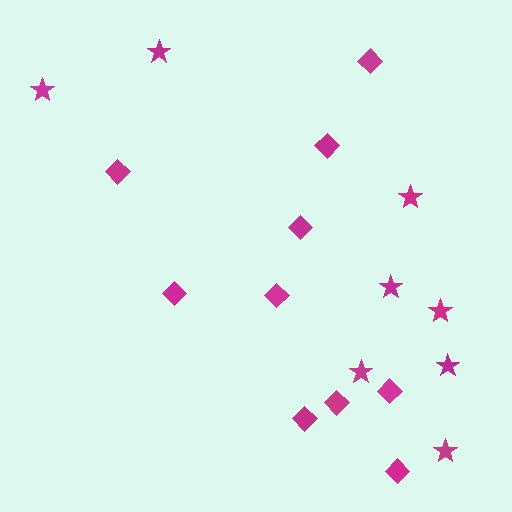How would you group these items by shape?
There are 2 groups: one group of stars (8) and one group of diamonds (10).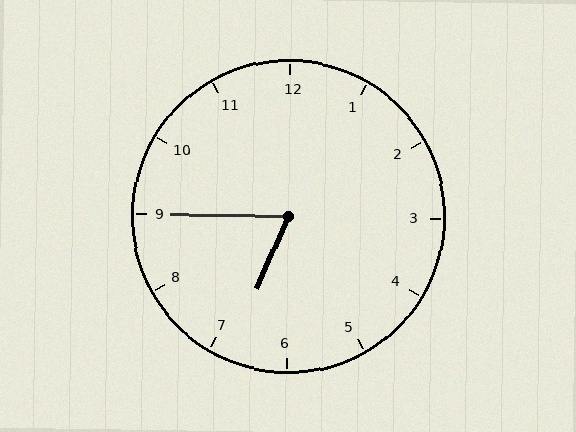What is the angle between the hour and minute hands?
Approximately 68 degrees.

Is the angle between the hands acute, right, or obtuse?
It is acute.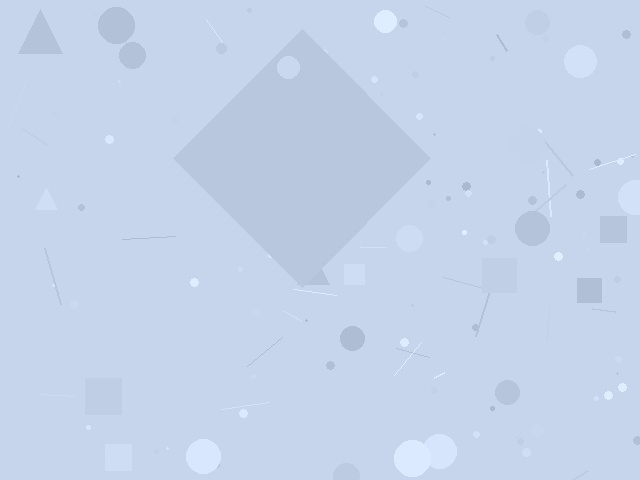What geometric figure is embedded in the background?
A diamond is embedded in the background.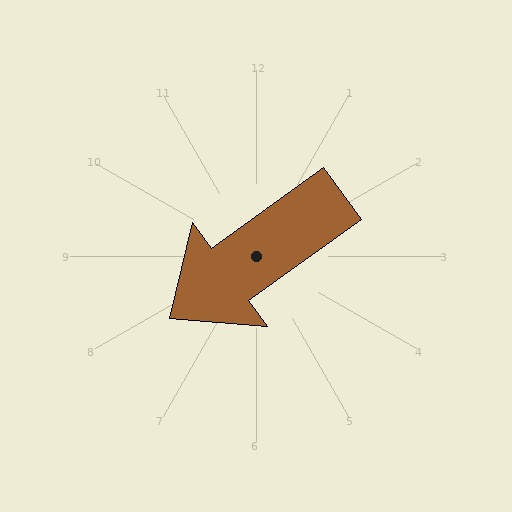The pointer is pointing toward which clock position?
Roughly 8 o'clock.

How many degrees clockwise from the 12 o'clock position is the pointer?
Approximately 234 degrees.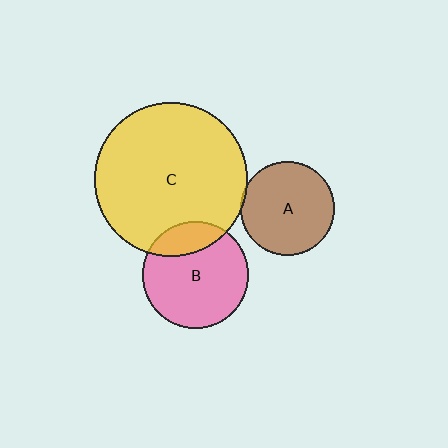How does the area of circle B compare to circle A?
Approximately 1.3 times.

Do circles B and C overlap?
Yes.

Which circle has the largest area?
Circle C (yellow).